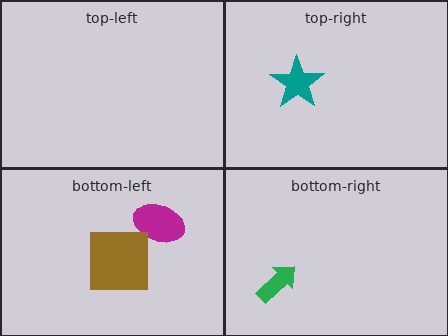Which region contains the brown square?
The bottom-left region.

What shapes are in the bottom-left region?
The magenta ellipse, the brown square.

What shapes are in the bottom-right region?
The green arrow.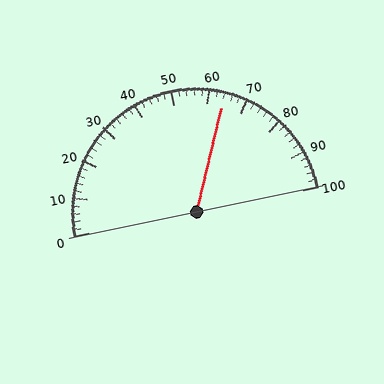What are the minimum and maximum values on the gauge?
The gauge ranges from 0 to 100.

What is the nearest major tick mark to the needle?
The nearest major tick mark is 60.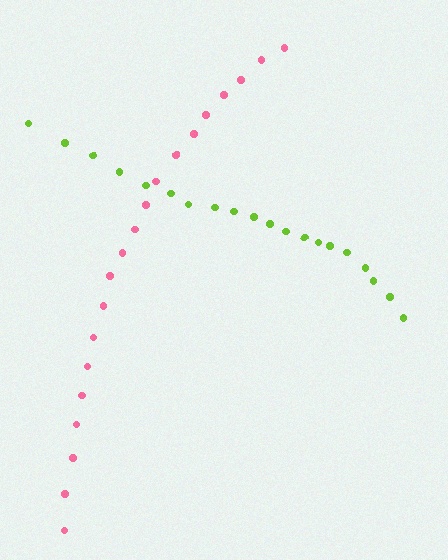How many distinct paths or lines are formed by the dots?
There are 2 distinct paths.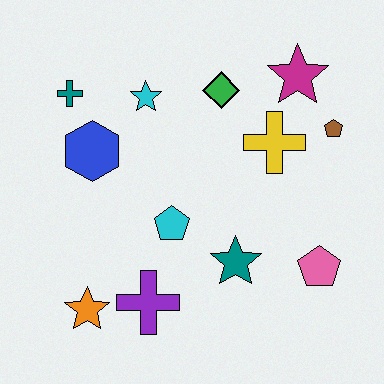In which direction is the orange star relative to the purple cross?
The orange star is to the left of the purple cross.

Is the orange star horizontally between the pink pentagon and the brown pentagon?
No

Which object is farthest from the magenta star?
The orange star is farthest from the magenta star.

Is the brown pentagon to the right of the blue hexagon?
Yes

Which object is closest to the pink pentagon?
The teal star is closest to the pink pentagon.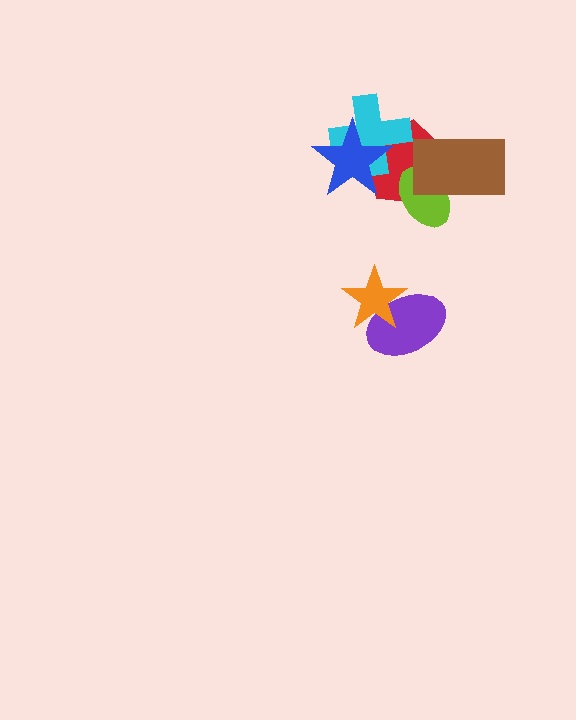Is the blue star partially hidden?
No, no other shape covers it.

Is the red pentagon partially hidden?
Yes, it is partially covered by another shape.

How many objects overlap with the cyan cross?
2 objects overlap with the cyan cross.